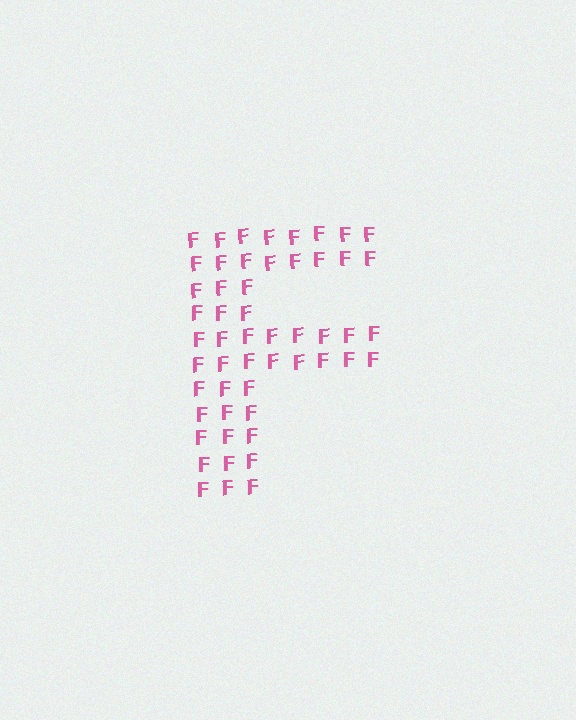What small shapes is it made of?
It is made of small letter F's.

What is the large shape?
The large shape is the letter F.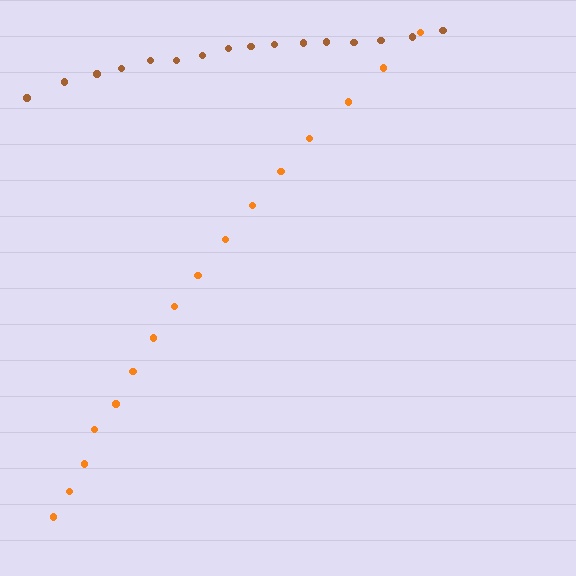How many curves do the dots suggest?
There are 2 distinct paths.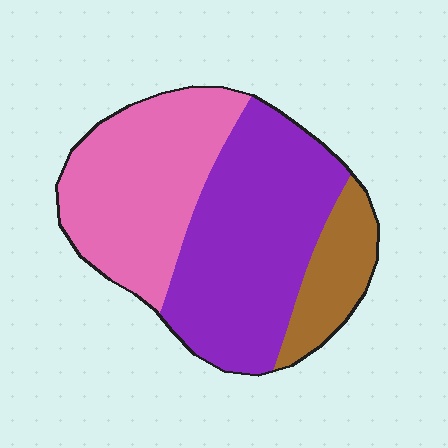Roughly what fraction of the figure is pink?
Pink takes up between a third and a half of the figure.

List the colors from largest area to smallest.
From largest to smallest: purple, pink, brown.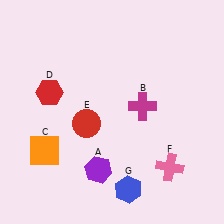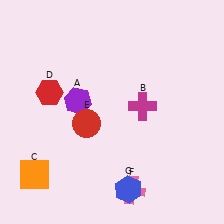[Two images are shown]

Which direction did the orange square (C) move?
The orange square (C) moved down.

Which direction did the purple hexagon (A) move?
The purple hexagon (A) moved up.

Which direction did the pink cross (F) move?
The pink cross (F) moved left.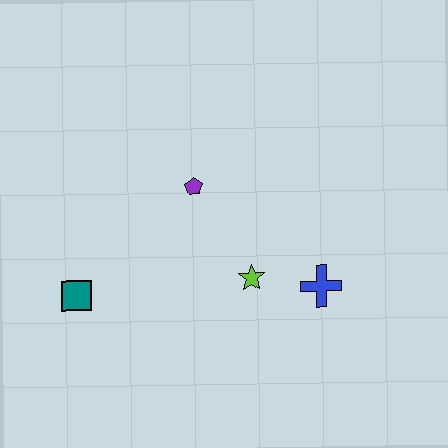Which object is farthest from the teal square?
The blue cross is farthest from the teal square.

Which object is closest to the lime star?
The blue cross is closest to the lime star.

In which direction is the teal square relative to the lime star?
The teal square is to the left of the lime star.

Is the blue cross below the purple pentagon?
Yes